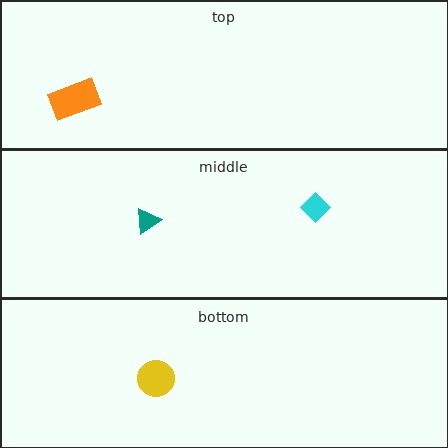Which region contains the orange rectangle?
The top region.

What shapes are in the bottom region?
The yellow circle.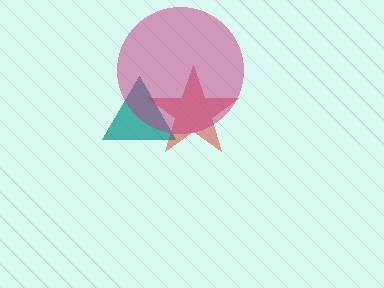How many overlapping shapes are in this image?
There are 3 overlapping shapes in the image.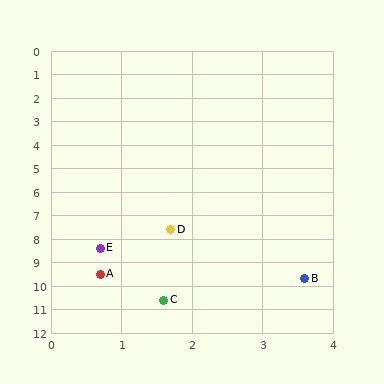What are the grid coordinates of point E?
Point E is at approximately (0.7, 8.4).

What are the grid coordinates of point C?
Point C is at approximately (1.6, 10.6).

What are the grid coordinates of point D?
Point D is at approximately (1.7, 7.6).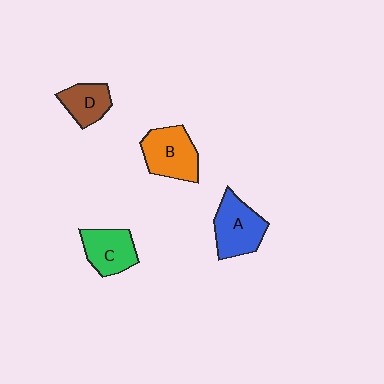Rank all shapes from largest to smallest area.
From largest to smallest: B (orange), A (blue), C (green), D (brown).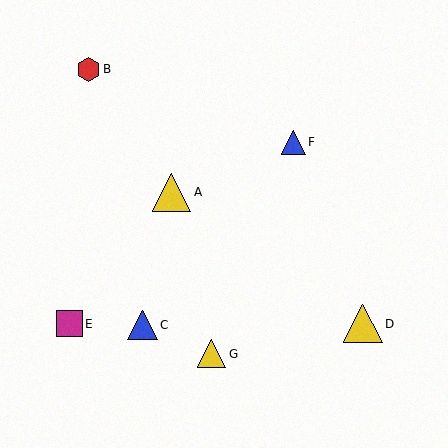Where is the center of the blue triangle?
The center of the blue triangle is at (294, 142).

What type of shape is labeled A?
Shape A is a yellow triangle.